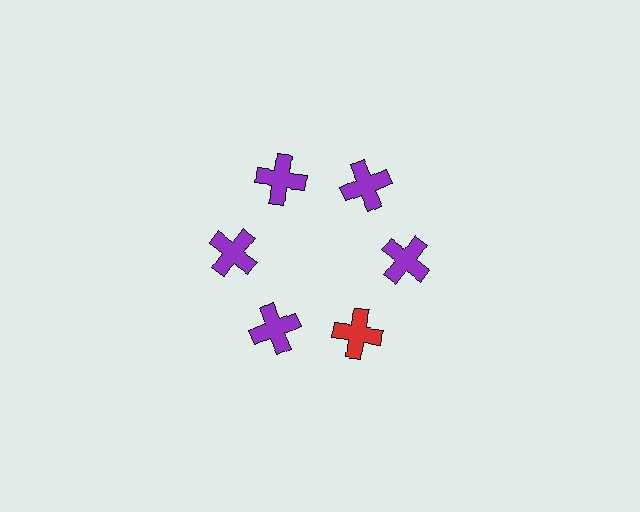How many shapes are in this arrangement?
There are 6 shapes arranged in a ring pattern.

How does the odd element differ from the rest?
It has a different color: red instead of purple.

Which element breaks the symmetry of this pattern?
The red cross at roughly the 5 o'clock position breaks the symmetry. All other shapes are purple crosses.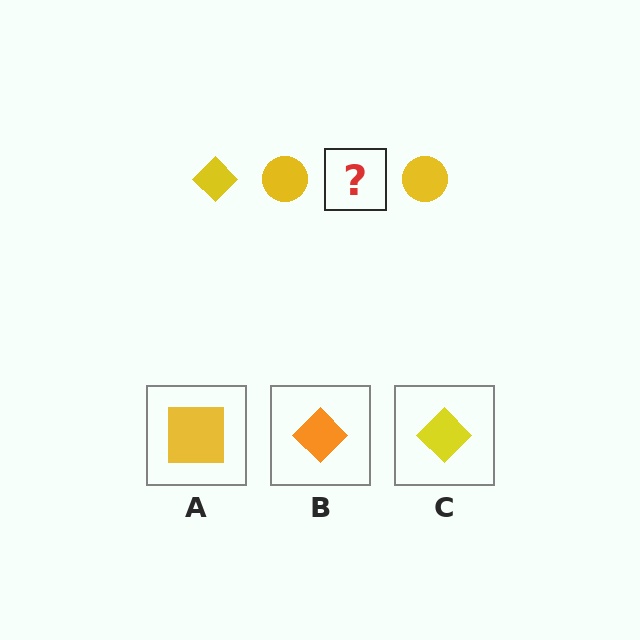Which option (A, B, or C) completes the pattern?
C.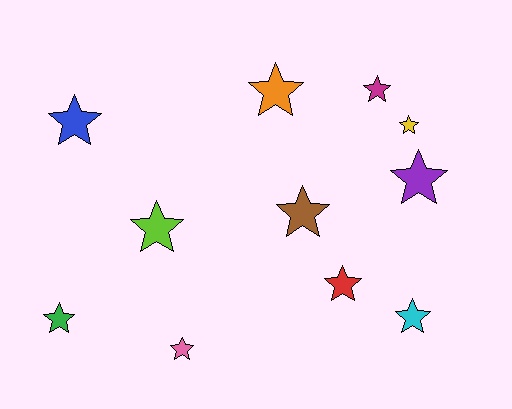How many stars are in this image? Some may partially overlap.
There are 11 stars.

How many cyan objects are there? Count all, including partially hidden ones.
There is 1 cyan object.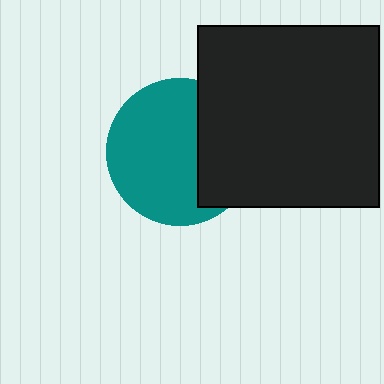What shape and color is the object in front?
The object in front is a black square.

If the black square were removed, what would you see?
You would see the complete teal circle.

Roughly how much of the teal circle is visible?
Most of it is visible (roughly 67%).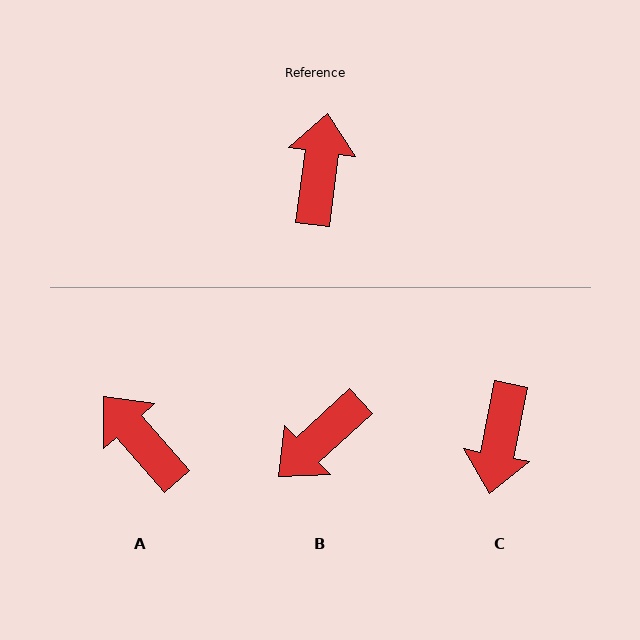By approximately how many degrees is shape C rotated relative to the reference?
Approximately 176 degrees counter-clockwise.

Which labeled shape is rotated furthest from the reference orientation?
C, about 176 degrees away.